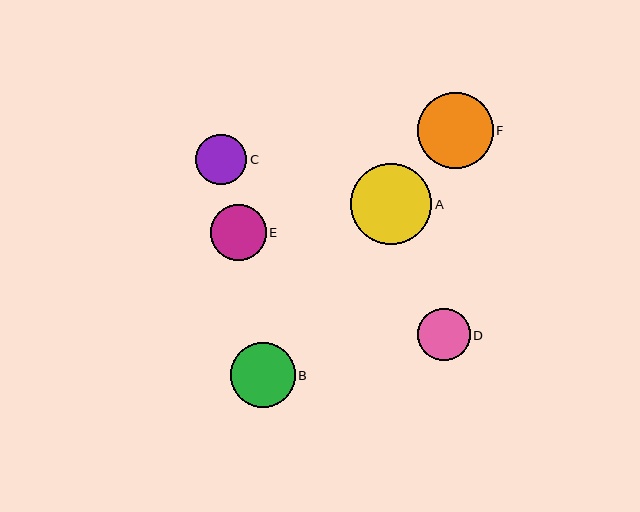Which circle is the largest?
Circle A is the largest with a size of approximately 81 pixels.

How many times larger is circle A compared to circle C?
Circle A is approximately 1.6 times the size of circle C.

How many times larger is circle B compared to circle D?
Circle B is approximately 1.2 times the size of circle D.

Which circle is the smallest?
Circle C is the smallest with a size of approximately 51 pixels.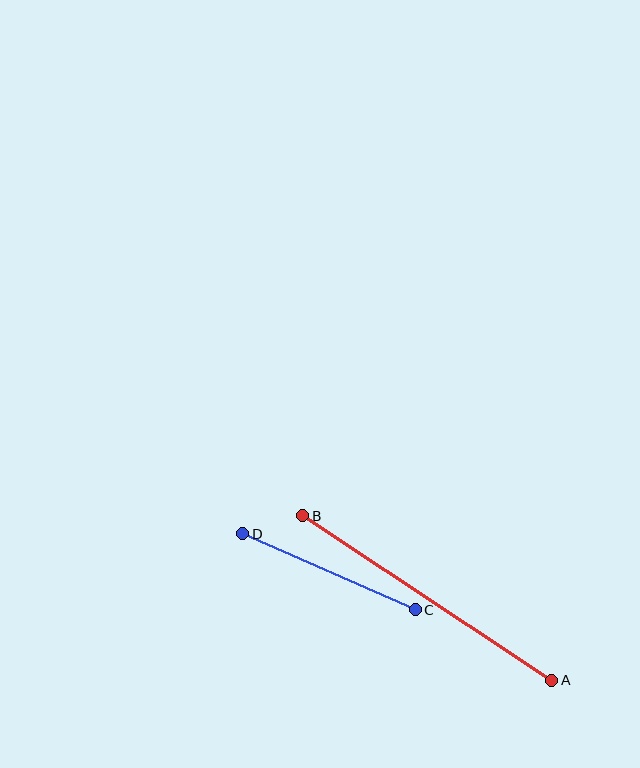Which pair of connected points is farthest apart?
Points A and B are farthest apart.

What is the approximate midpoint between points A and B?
The midpoint is at approximately (427, 598) pixels.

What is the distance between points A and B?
The distance is approximately 298 pixels.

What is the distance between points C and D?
The distance is approximately 188 pixels.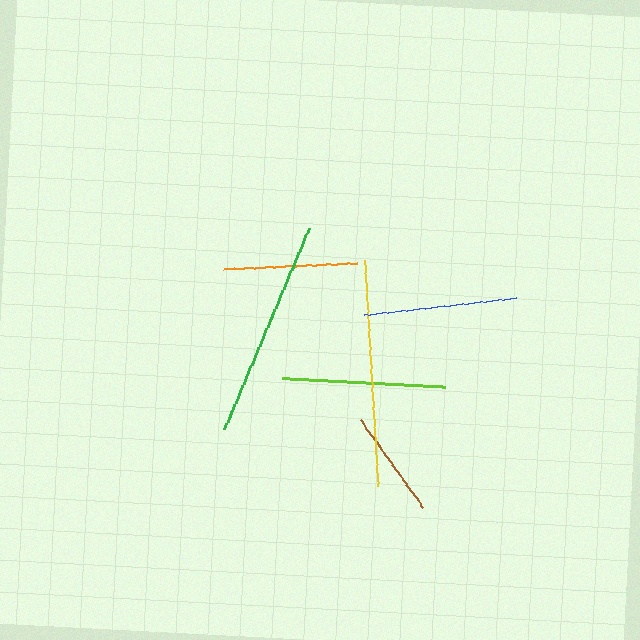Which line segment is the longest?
The yellow line is the longest at approximately 226 pixels.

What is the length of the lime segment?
The lime segment is approximately 163 pixels long.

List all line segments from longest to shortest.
From longest to shortest: yellow, green, lime, blue, orange, brown.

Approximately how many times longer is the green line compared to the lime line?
The green line is approximately 1.3 times the length of the lime line.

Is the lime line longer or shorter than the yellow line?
The yellow line is longer than the lime line.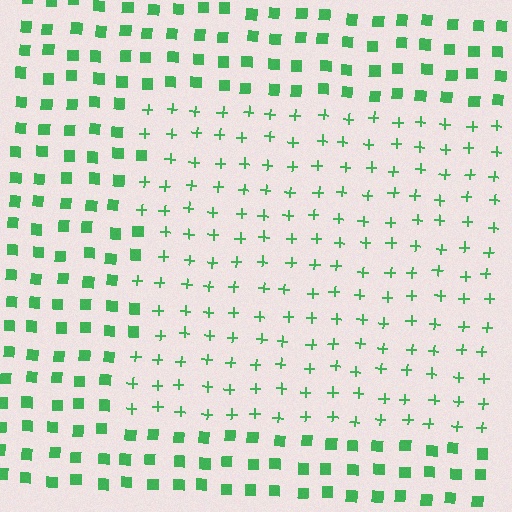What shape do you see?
I see a rectangle.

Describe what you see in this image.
The image is filled with small green elements arranged in a uniform grid. A rectangle-shaped region contains plus signs, while the surrounding area contains squares. The boundary is defined purely by the change in element shape.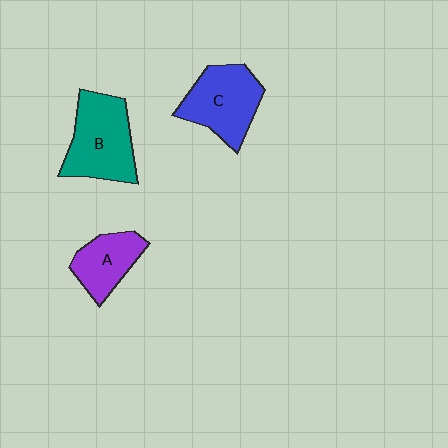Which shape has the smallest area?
Shape A (purple).